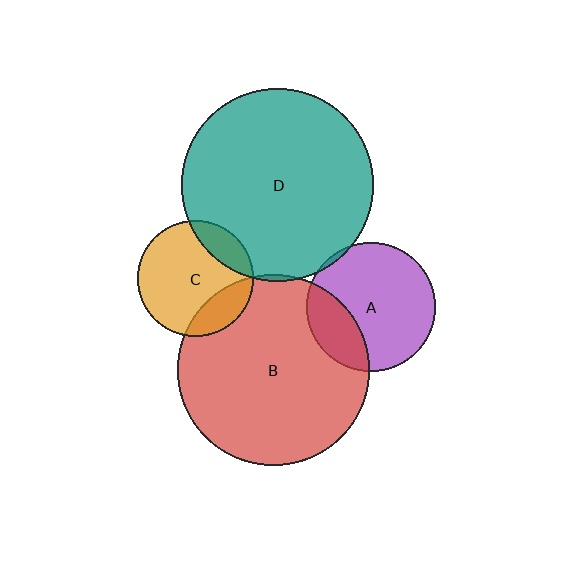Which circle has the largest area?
Circle D (teal).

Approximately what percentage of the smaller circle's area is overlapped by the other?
Approximately 25%.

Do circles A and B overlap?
Yes.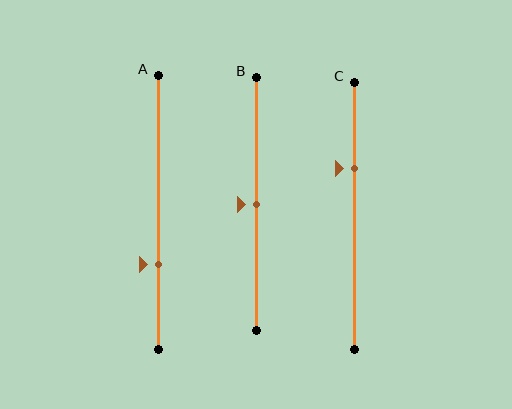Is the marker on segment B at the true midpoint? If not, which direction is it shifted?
Yes, the marker on segment B is at the true midpoint.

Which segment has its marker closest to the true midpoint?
Segment B has its marker closest to the true midpoint.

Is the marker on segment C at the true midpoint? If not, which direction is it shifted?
No, the marker on segment C is shifted upward by about 18% of the segment length.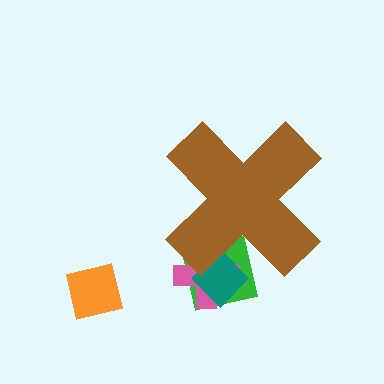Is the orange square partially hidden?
No, the orange square is fully visible.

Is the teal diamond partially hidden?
Yes, the teal diamond is partially hidden behind the brown cross.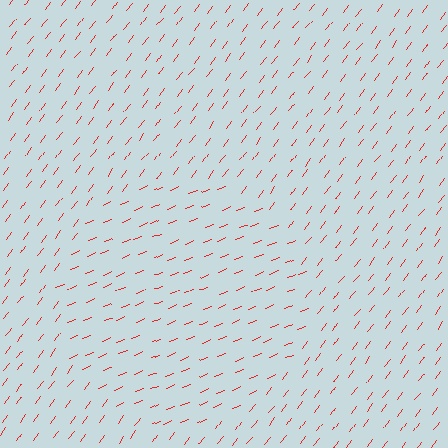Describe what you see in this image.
The image is filled with small red line segments. A circle region in the image has lines oriented differently from the surrounding lines, creating a visible texture boundary.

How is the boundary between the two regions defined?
The boundary is defined purely by a change in line orientation (approximately 30 degrees difference). All lines are the same color and thickness.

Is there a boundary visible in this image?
Yes, there is a texture boundary formed by a change in line orientation.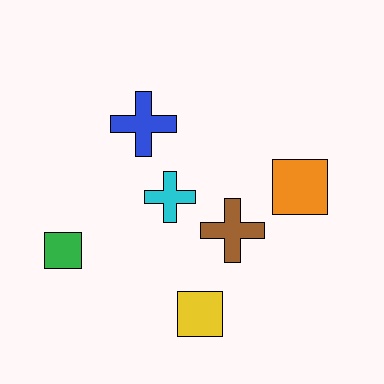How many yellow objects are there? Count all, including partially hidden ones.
There is 1 yellow object.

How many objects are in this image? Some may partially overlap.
There are 6 objects.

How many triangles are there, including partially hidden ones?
There are no triangles.